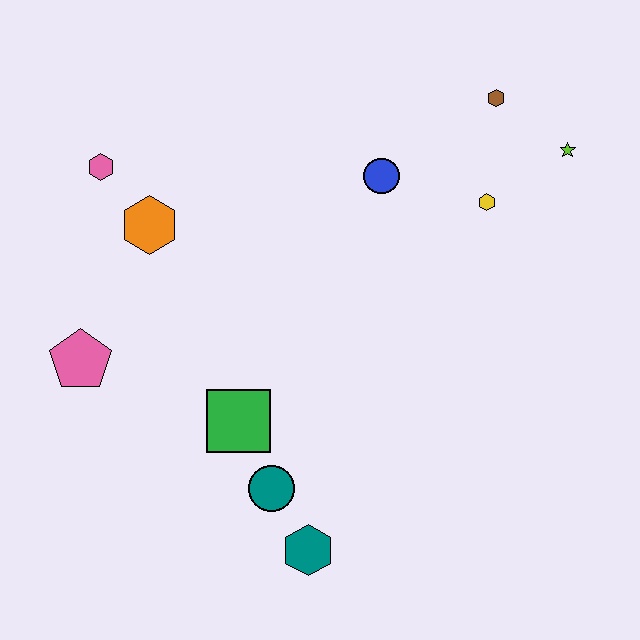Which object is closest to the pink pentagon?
The orange hexagon is closest to the pink pentagon.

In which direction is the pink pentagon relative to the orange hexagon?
The pink pentagon is below the orange hexagon.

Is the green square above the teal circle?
Yes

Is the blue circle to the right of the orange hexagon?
Yes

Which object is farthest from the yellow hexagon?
The pink pentagon is farthest from the yellow hexagon.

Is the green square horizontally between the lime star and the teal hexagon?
No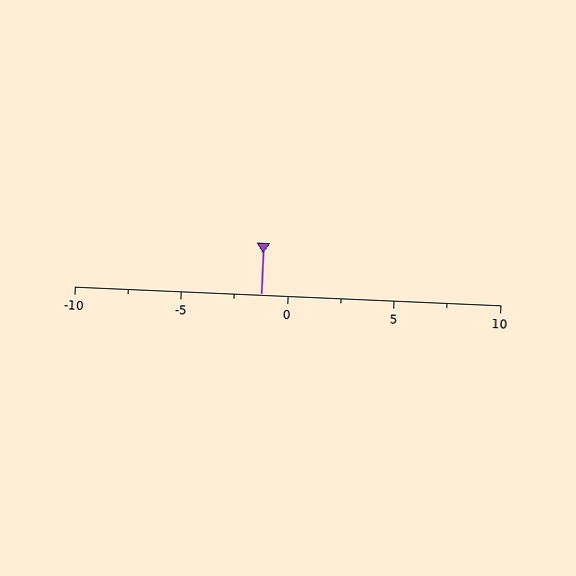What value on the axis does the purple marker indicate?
The marker indicates approximately -1.2.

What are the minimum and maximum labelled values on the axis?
The axis runs from -10 to 10.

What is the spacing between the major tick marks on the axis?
The major ticks are spaced 5 apart.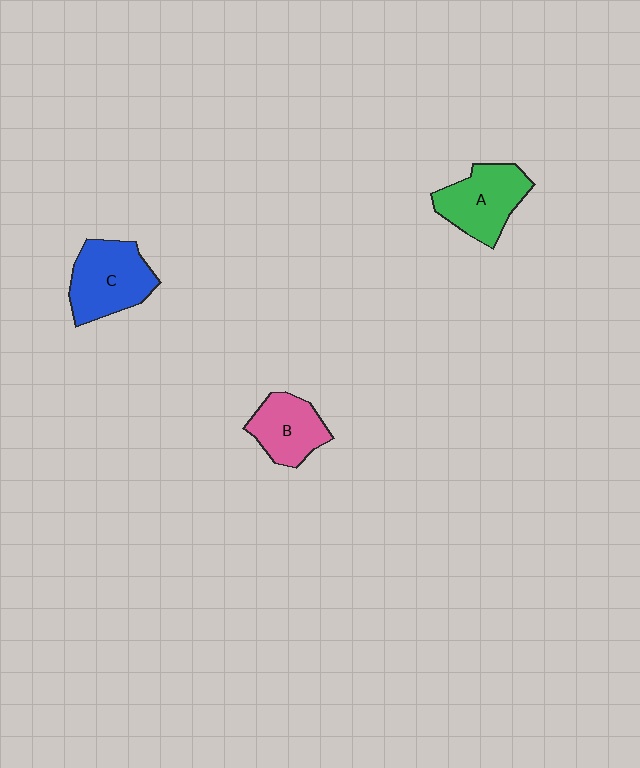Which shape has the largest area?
Shape C (blue).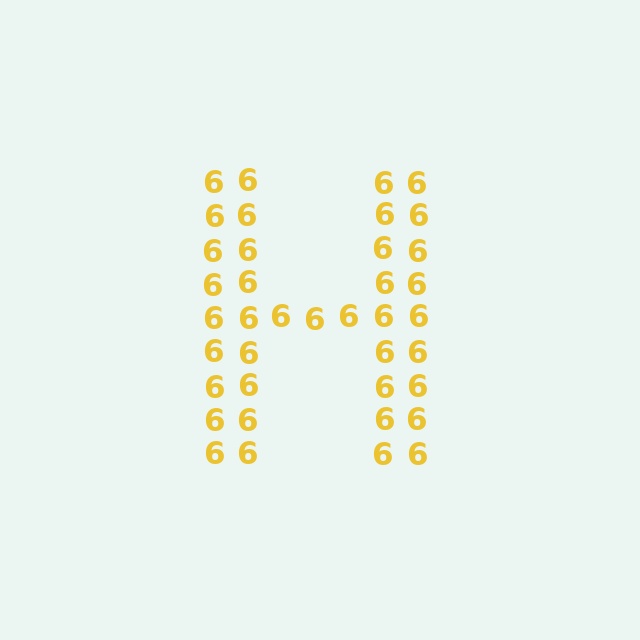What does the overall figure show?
The overall figure shows the letter H.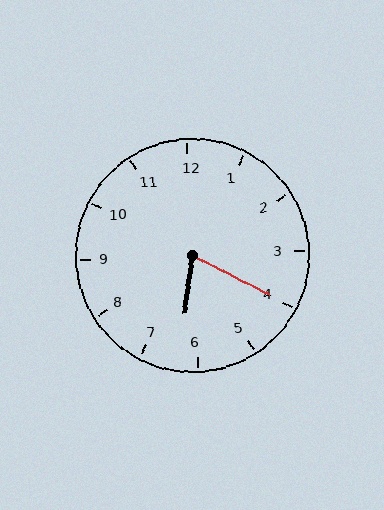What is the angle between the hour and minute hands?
Approximately 70 degrees.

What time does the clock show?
6:20.